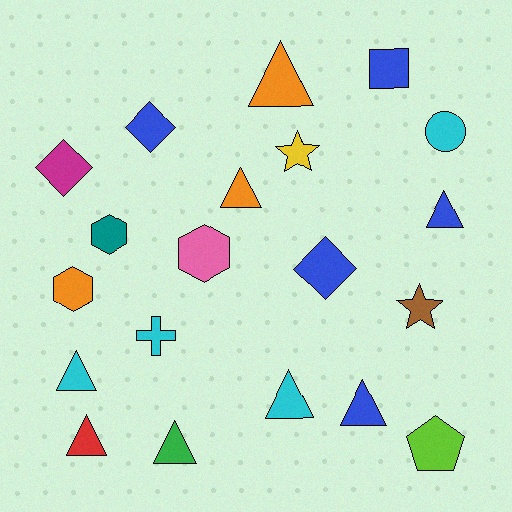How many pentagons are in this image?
There is 1 pentagon.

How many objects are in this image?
There are 20 objects.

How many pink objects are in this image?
There is 1 pink object.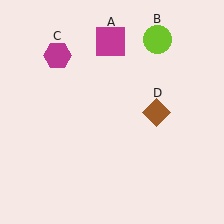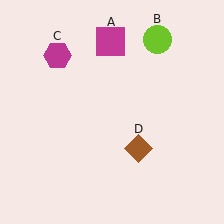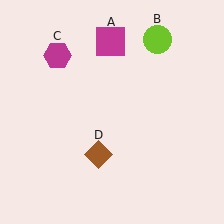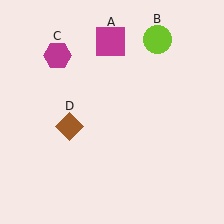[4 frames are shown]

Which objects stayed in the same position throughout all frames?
Magenta square (object A) and lime circle (object B) and magenta hexagon (object C) remained stationary.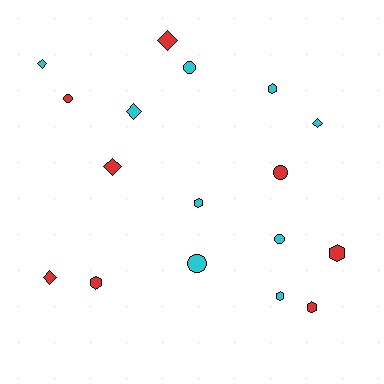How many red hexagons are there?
There are 3 red hexagons.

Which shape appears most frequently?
Diamond, with 6 objects.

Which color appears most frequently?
Cyan, with 9 objects.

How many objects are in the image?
There are 17 objects.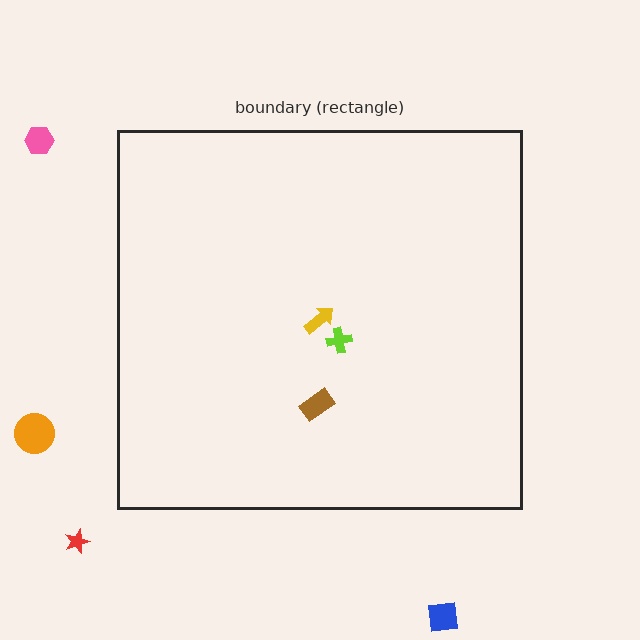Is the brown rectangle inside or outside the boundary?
Inside.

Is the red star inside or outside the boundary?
Outside.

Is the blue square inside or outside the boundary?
Outside.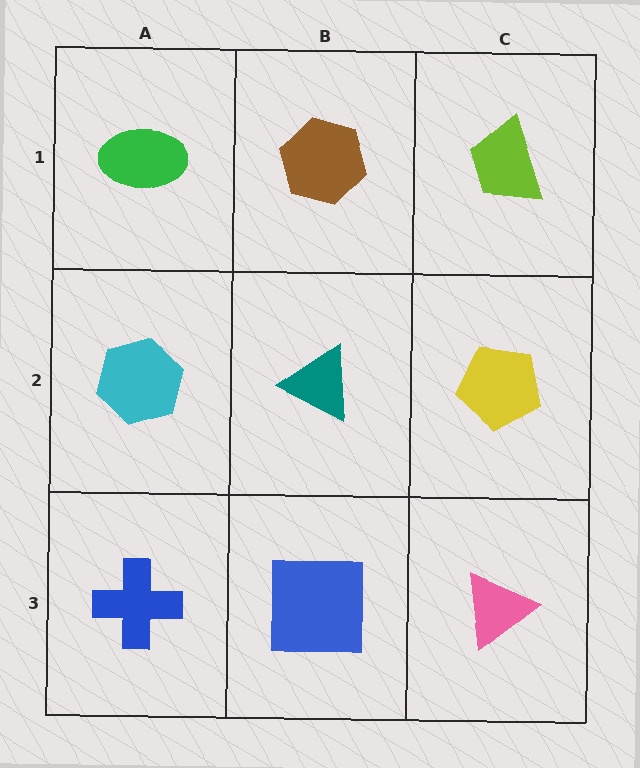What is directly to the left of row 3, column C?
A blue square.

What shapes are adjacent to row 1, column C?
A yellow pentagon (row 2, column C), a brown hexagon (row 1, column B).